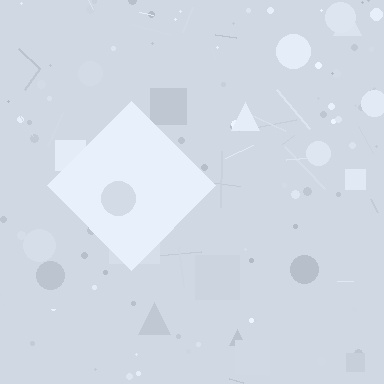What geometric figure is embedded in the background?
A diamond is embedded in the background.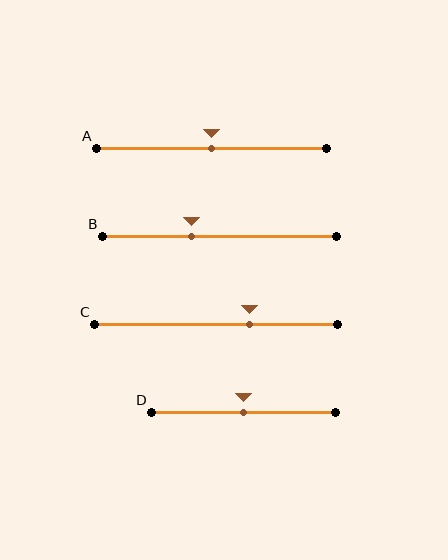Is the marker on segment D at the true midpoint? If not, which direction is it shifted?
Yes, the marker on segment D is at the true midpoint.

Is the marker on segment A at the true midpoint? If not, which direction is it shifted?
Yes, the marker on segment A is at the true midpoint.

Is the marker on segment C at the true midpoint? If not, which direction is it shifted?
No, the marker on segment C is shifted to the right by about 14% of the segment length.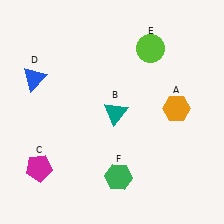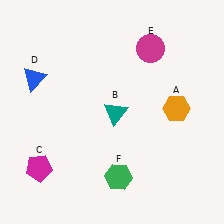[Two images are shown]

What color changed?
The circle (E) changed from lime in Image 1 to magenta in Image 2.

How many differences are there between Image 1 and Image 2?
There is 1 difference between the two images.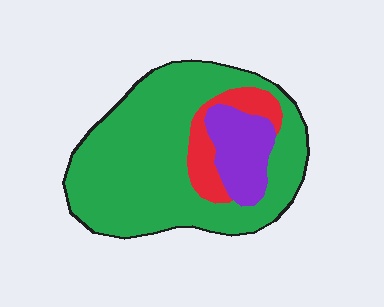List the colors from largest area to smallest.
From largest to smallest: green, purple, red.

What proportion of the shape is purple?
Purple covers around 15% of the shape.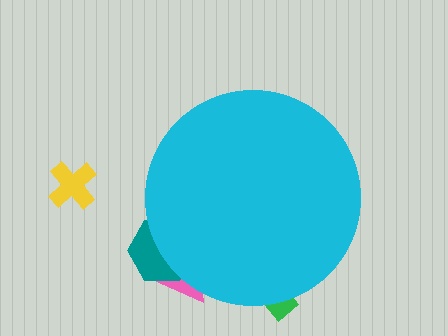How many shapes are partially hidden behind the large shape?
3 shapes are partially hidden.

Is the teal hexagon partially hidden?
Yes, the teal hexagon is partially hidden behind the cyan circle.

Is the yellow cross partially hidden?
No, the yellow cross is fully visible.